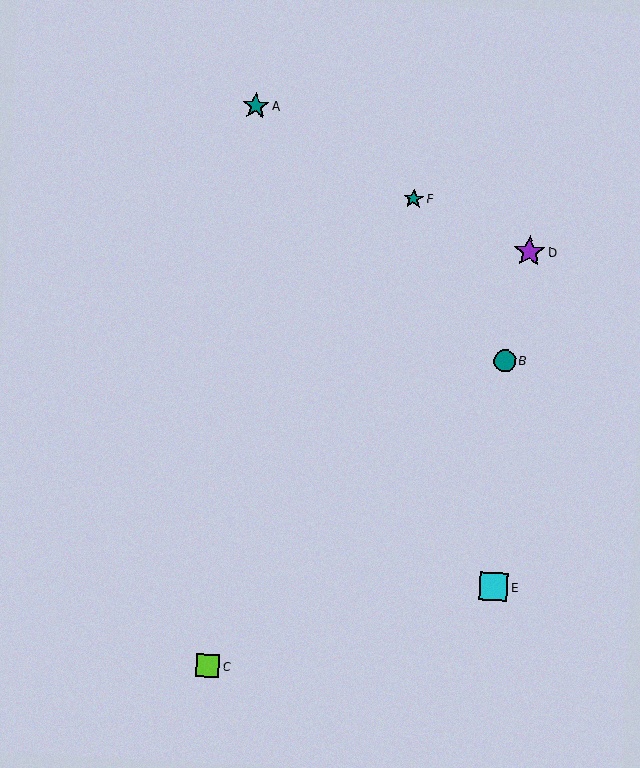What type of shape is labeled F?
Shape F is a teal star.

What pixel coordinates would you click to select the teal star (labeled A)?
Click at (256, 106) to select the teal star A.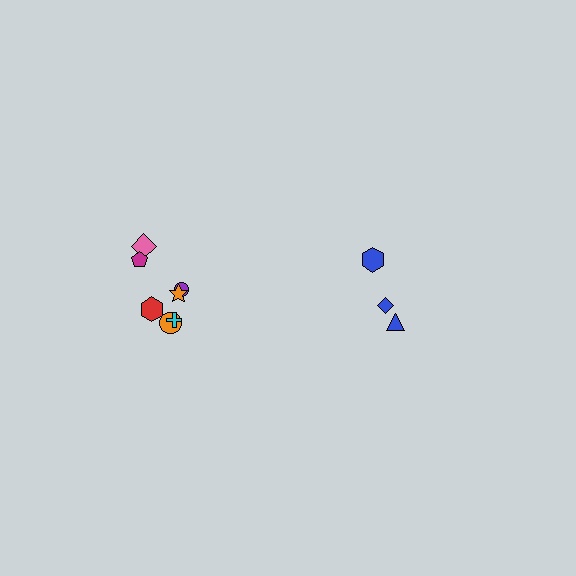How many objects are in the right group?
There are 3 objects.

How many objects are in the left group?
There are 7 objects.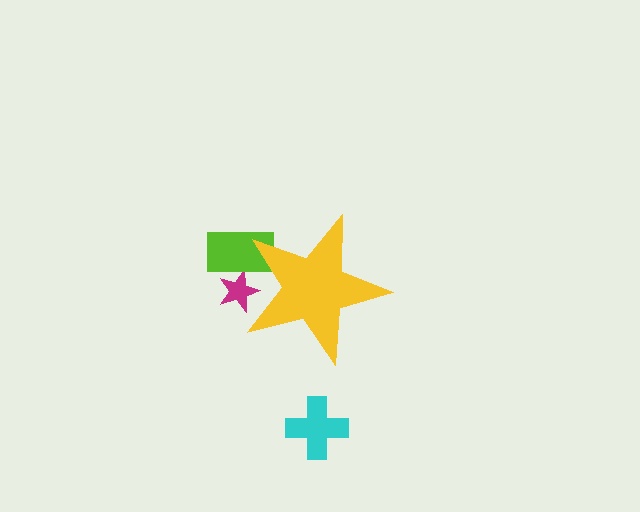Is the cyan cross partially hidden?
No, the cyan cross is fully visible.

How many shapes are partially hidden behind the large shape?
2 shapes are partially hidden.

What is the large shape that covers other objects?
A yellow star.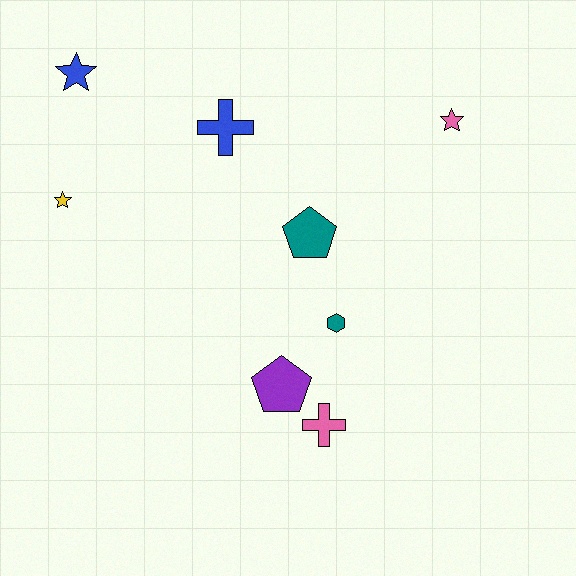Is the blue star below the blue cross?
No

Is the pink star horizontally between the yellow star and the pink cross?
No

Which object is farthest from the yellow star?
The pink star is farthest from the yellow star.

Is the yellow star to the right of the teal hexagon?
No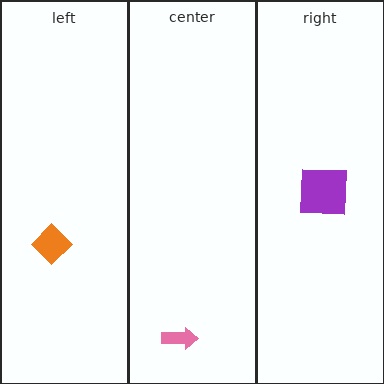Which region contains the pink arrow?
The center region.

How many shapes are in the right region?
1.